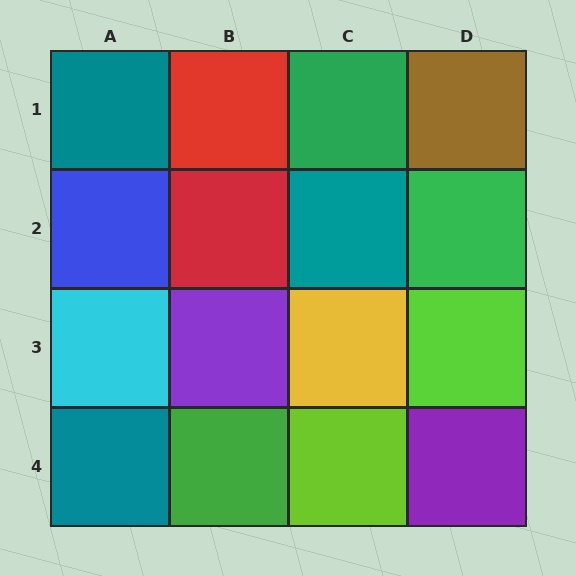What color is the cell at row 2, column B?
Red.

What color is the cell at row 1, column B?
Red.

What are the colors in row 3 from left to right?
Cyan, purple, yellow, lime.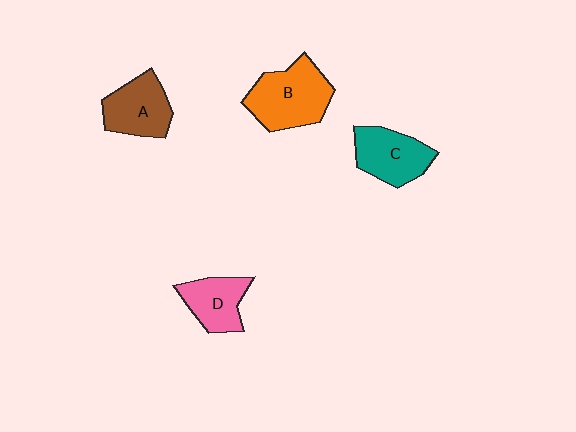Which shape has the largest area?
Shape B (orange).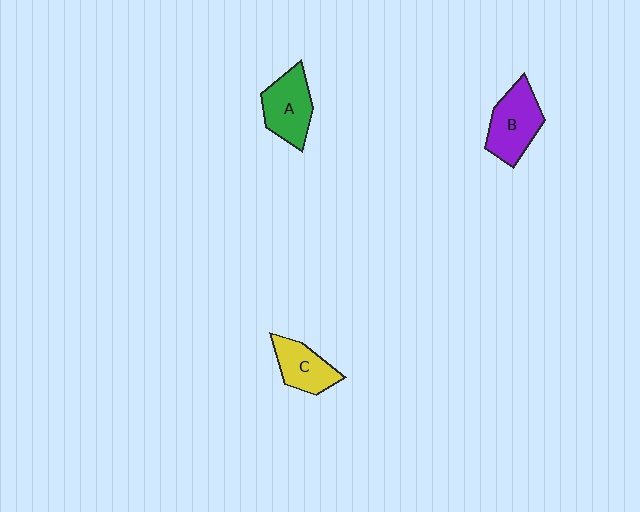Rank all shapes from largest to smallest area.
From largest to smallest: B (purple), A (green), C (yellow).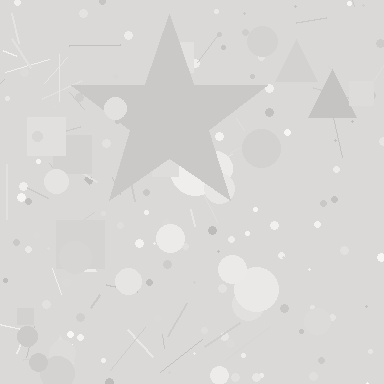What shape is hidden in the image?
A star is hidden in the image.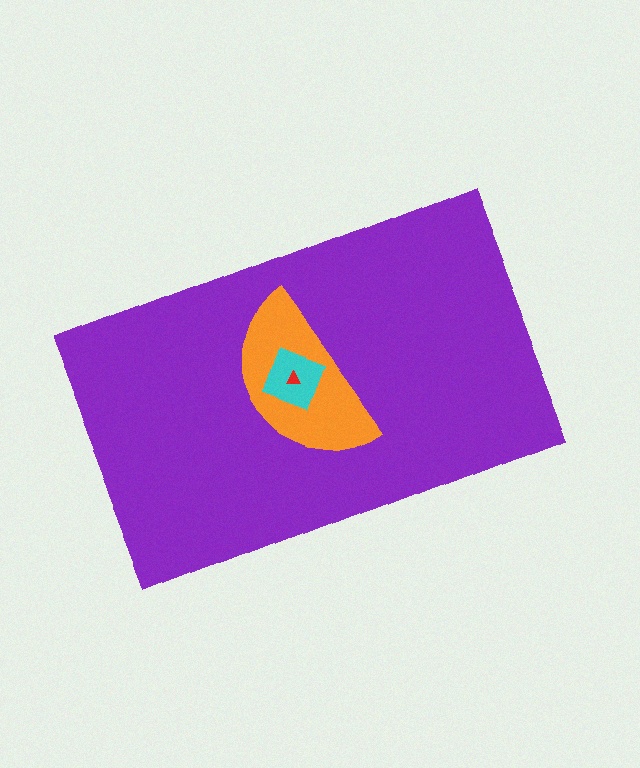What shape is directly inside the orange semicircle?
The cyan diamond.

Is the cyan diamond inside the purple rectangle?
Yes.